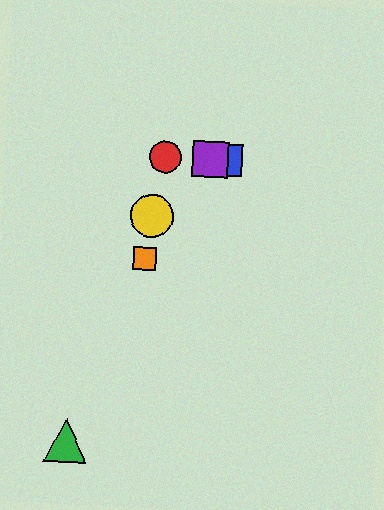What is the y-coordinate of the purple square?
The purple square is at y≈159.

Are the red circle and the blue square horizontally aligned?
Yes, both are at y≈157.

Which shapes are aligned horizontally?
The red circle, the blue square, the purple square are aligned horizontally.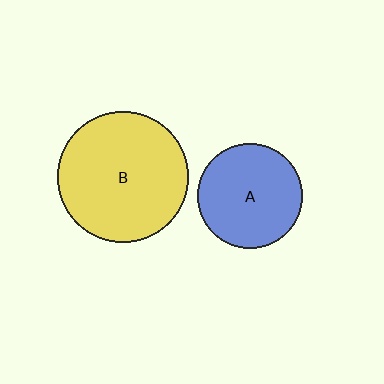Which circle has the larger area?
Circle B (yellow).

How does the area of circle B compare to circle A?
Approximately 1.5 times.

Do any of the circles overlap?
No, none of the circles overlap.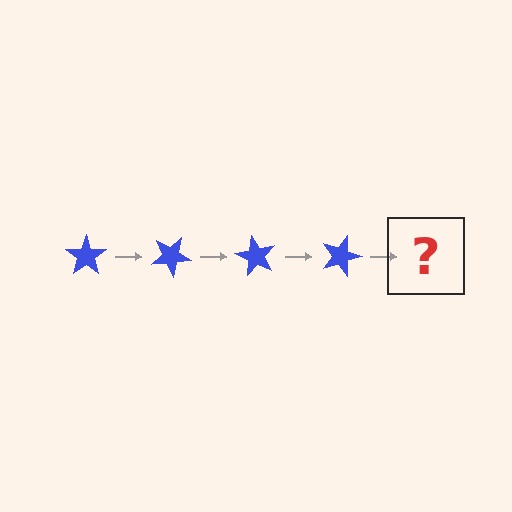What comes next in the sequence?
The next element should be a blue star rotated 120 degrees.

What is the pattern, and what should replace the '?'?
The pattern is that the star rotates 30 degrees each step. The '?' should be a blue star rotated 120 degrees.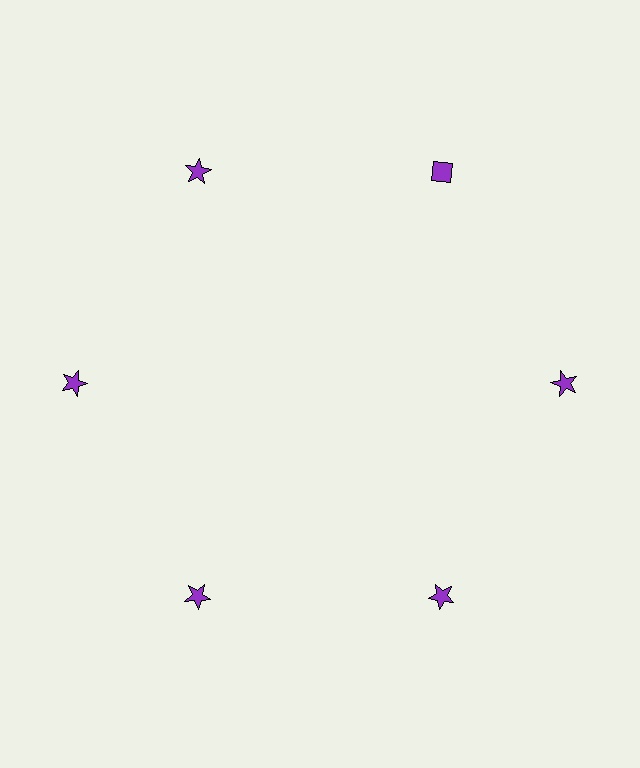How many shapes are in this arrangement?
There are 6 shapes arranged in a ring pattern.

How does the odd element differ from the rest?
It has a different shape: diamond instead of star.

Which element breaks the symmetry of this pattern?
The purple diamond at roughly the 1 o'clock position breaks the symmetry. All other shapes are purple stars.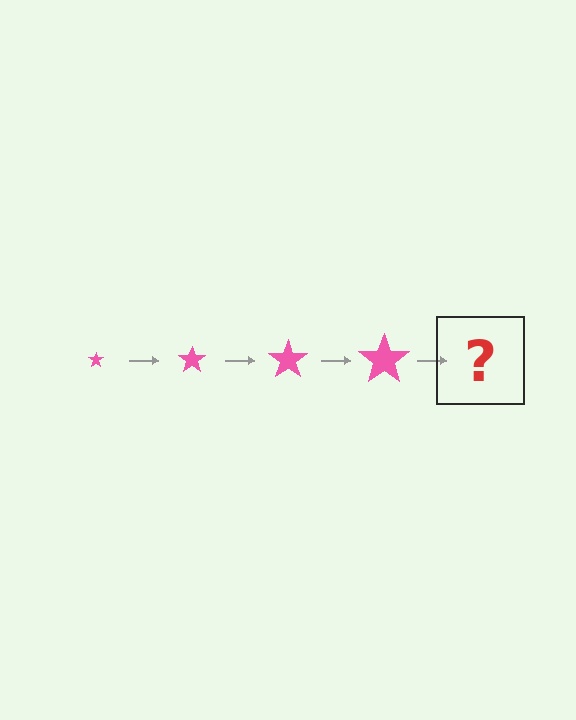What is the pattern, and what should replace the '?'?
The pattern is that the star gets progressively larger each step. The '?' should be a pink star, larger than the previous one.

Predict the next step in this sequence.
The next step is a pink star, larger than the previous one.